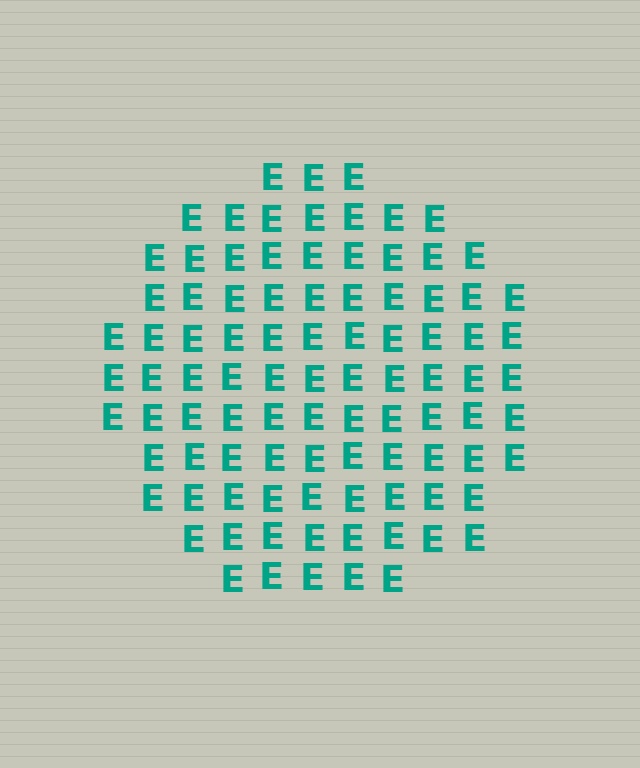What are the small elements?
The small elements are letter E's.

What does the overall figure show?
The overall figure shows a circle.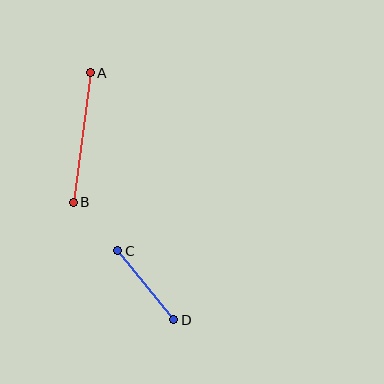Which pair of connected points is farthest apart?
Points A and B are farthest apart.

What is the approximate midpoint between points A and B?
The midpoint is at approximately (82, 138) pixels.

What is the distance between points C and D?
The distance is approximately 89 pixels.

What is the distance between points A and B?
The distance is approximately 131 pixels.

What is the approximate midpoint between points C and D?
The midpoint is at approximately (146, 285) pixels.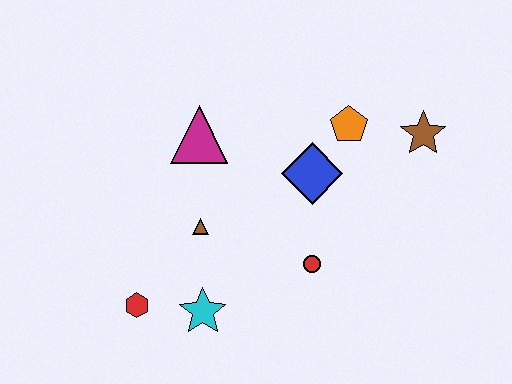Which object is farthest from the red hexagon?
The brown star is farthest from the red hexagon.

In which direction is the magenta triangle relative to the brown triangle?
The magenta triangle is above the brown triangle.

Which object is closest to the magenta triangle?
The brown triangle is closest to the magenta triangle.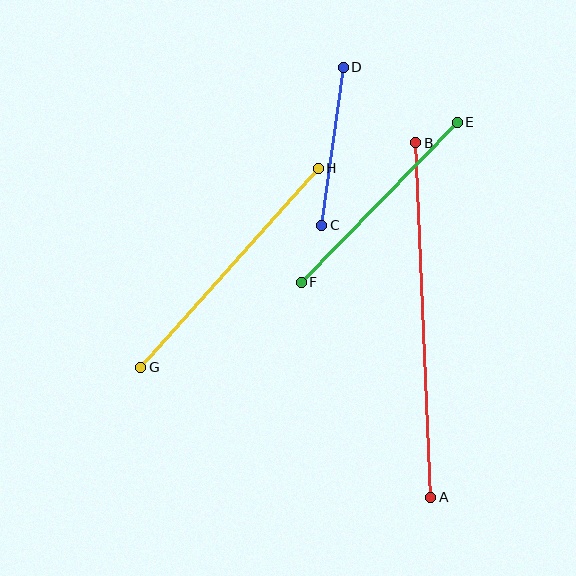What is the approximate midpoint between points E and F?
The midpoint is at approximately (379, 202) pixels.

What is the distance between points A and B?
The distance is approximately 355 pixels.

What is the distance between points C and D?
The distance is approximately 159 pixels.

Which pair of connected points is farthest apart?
Points A and B are farthest apart.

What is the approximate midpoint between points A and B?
The midpoint is at approximately (423, 320) pixels.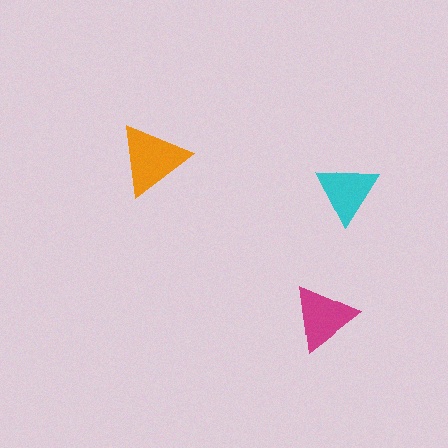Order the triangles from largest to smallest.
the orange one, the magenta one, the cyan one.